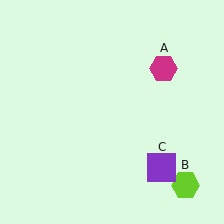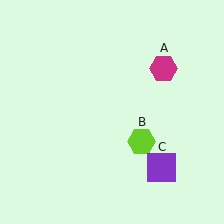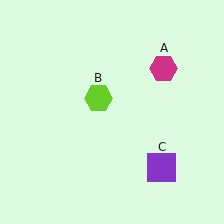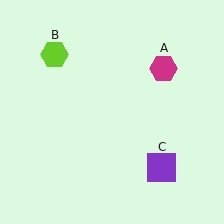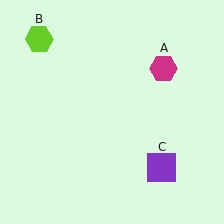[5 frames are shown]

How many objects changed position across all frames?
1 object changed position: lime hexagon (object B).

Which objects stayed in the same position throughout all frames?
Magenta hexagon (object A) and purple square (object C) remained stationary.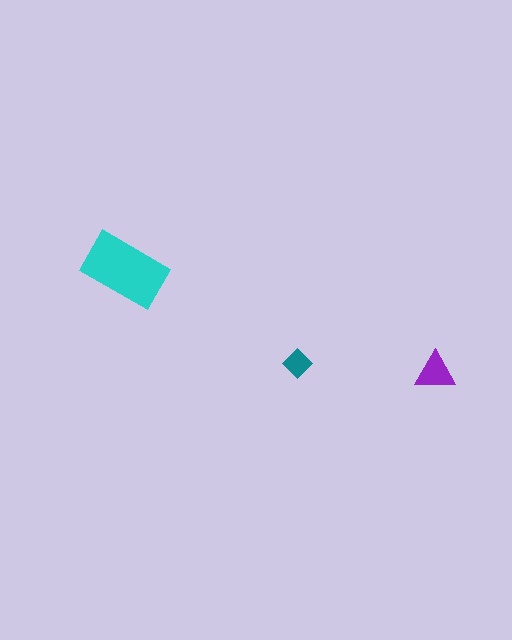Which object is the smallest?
The teal diamond.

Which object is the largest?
The cyan rectangle.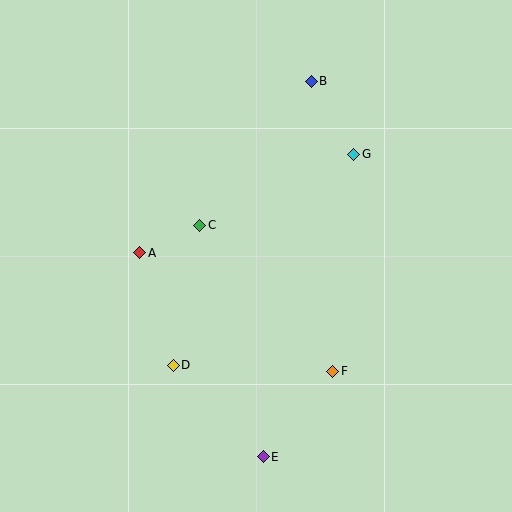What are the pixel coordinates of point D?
Point D is at (173, 365).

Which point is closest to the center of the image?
Point C at (200, 225) is closest to the center.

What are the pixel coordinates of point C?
Point C is at (200, 225).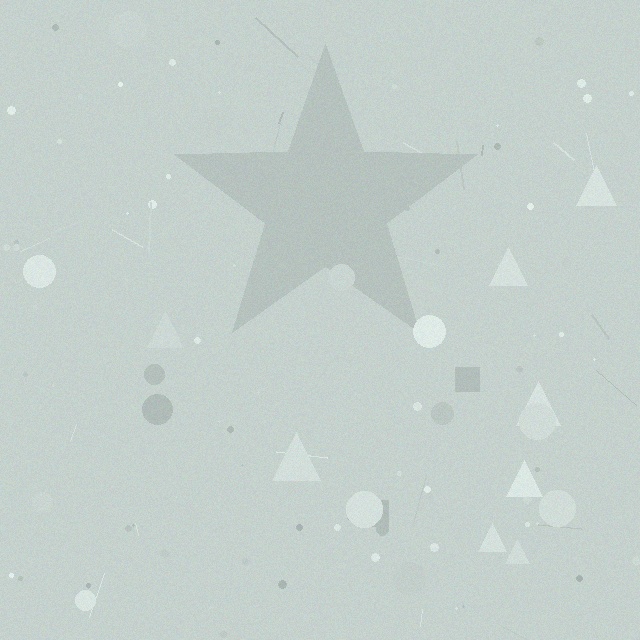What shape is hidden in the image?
A star is hidden in the image.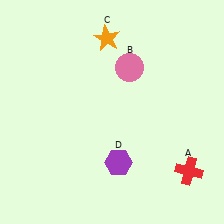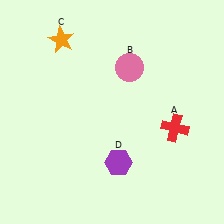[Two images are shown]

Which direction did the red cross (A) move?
The red cross (A) moved up.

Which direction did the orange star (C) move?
The orange star (C) moved left.